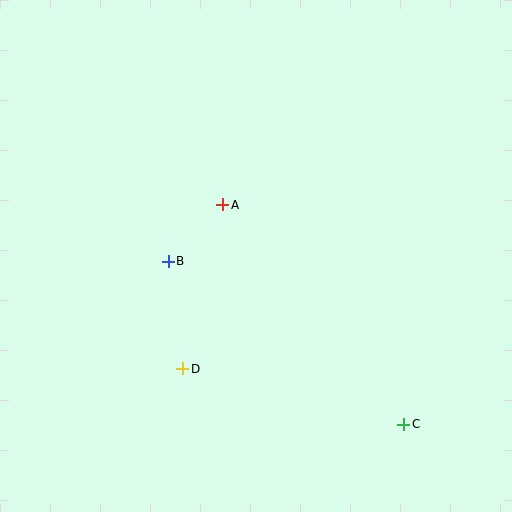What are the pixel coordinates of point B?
Point B is at (168, 261).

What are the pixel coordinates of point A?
Point A is at (223, 205).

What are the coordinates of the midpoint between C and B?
The midpoint between C and B is at (286, 343).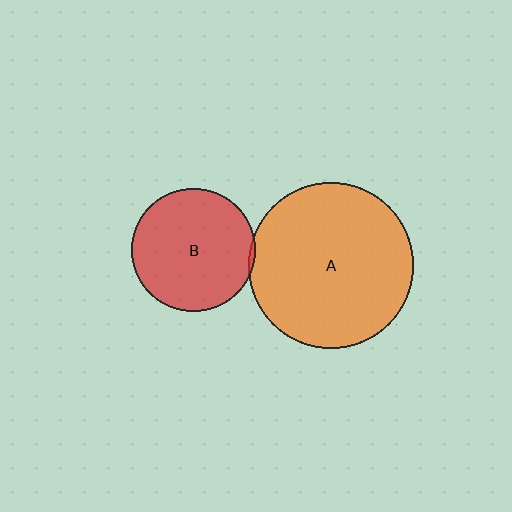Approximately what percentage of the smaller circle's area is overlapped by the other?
Approximately 5%.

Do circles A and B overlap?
Yes.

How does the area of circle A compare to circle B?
Approximately 1.8 times.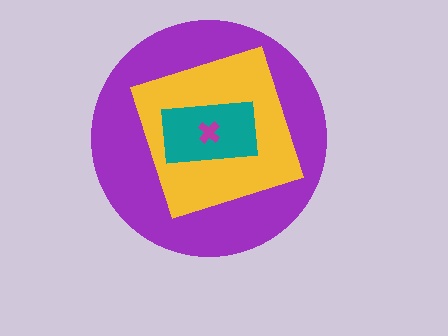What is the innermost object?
The magenta cross.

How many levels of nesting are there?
4.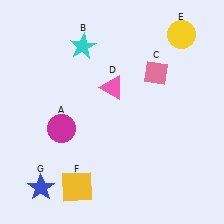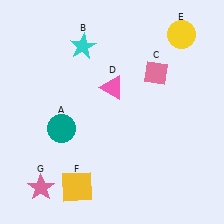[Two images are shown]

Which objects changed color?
A changed from magenta to teal. G changed from blue to pink.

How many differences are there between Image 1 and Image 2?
There are 2 differences between the two images.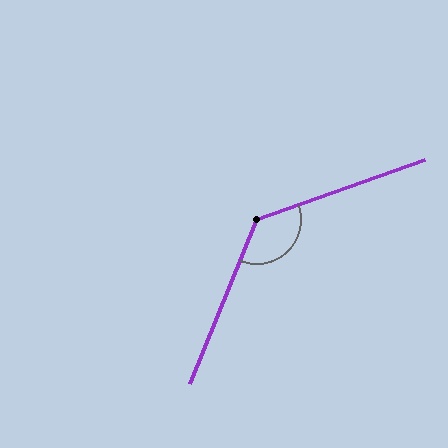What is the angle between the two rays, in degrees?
Approximately 132 degrees.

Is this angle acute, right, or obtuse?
It is obtuse.